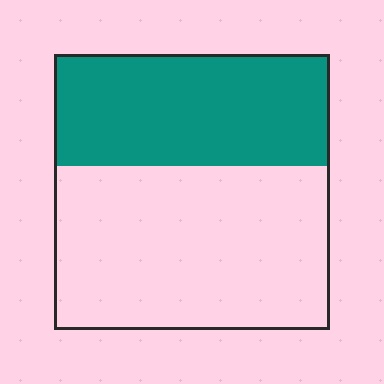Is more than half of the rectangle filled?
No.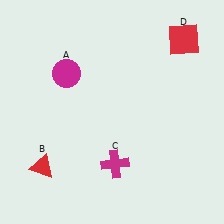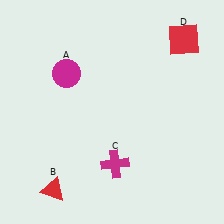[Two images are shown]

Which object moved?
The red triangle (B) moved down.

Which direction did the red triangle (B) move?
The red triangle (B) moved down.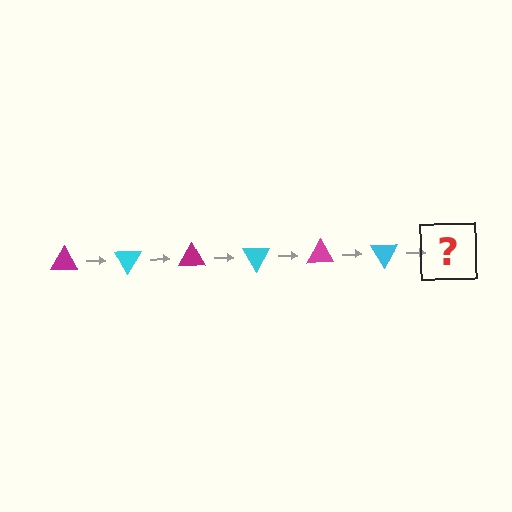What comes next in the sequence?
The next element should be a magenta triangle, rotated 360 degrees from the start.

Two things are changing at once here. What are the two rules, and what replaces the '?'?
The two rules are that it rotates 60 degrees each step and the color cycles through magenta and cyan. The '?' should be a magenta triangle, rotated 360 degrees from the start.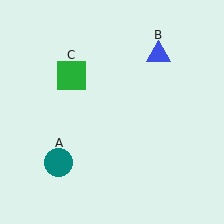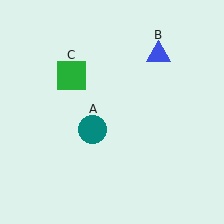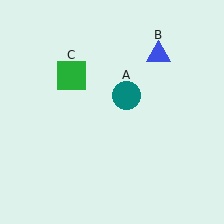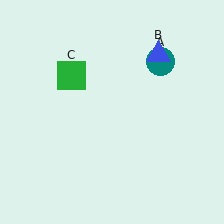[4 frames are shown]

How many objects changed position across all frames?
1 object changed position: teal circle (object A).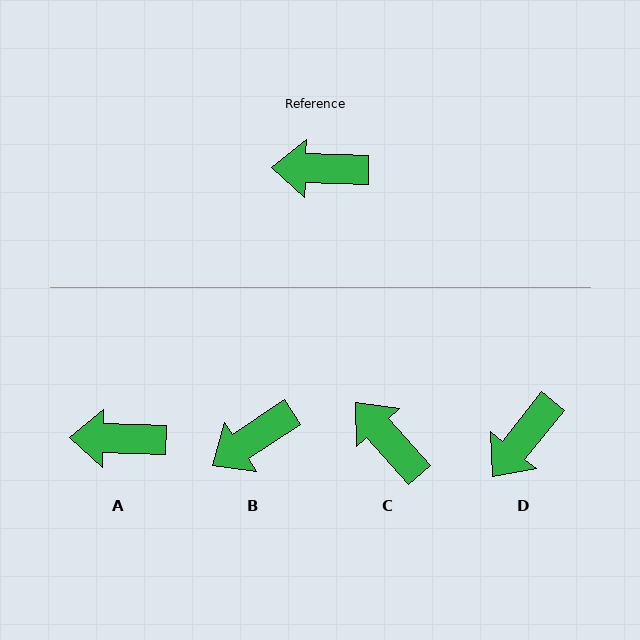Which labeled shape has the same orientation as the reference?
A.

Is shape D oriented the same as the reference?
No, it is off by about 53 degrees.